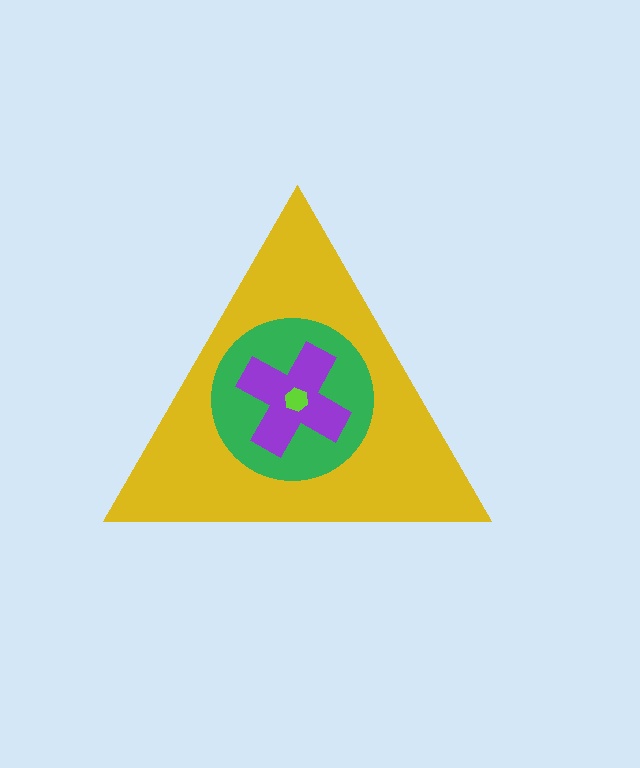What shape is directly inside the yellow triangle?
The green circle.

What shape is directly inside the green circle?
The purple cross.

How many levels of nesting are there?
4.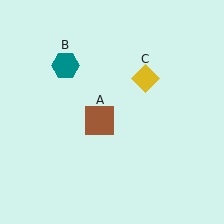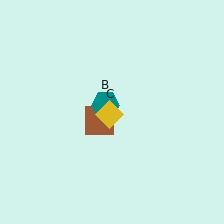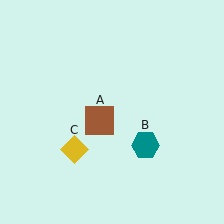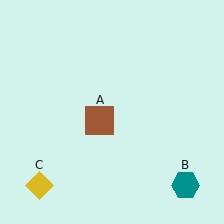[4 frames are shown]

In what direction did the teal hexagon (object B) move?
The teal hexagon (object B) moved down and to the right.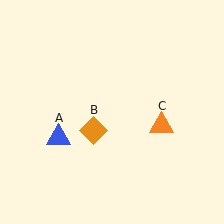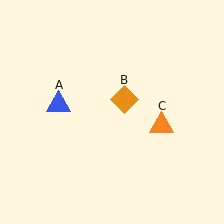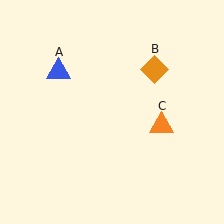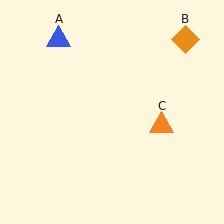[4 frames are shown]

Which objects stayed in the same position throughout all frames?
Orange triangle (object C) remained stationary.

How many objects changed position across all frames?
2 objects changed position: blue triangle (object A), orange diamond (object B).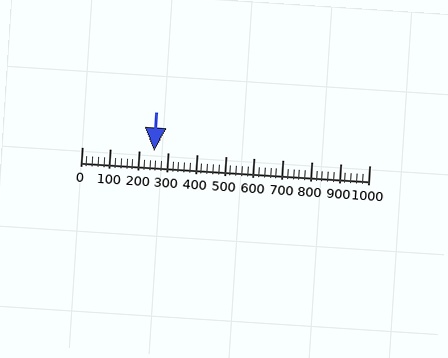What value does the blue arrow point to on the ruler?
The blue arrow points to approximately 253.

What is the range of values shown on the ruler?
The ruler shows values from 0 to 1000.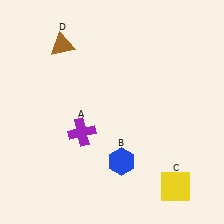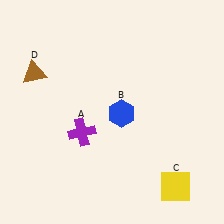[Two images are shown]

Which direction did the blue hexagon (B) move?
The blue hexagon (B) moved up.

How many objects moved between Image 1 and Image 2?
2 objects moved between the two images.